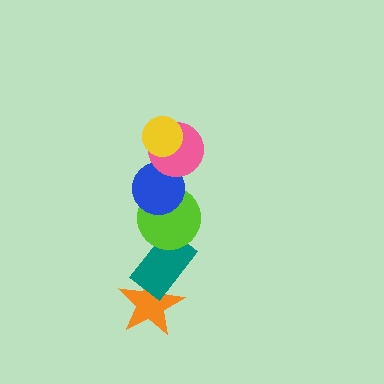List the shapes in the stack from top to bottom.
From top to bottom: the yellow circle, the pink circle, the blue circle, the lime circle, the teal rectangle, the orange star.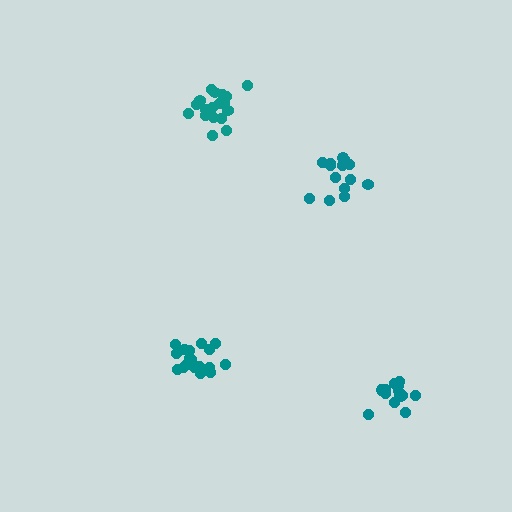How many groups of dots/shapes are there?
There are 4 groups.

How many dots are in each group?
Group 1: 18 dots, Group 2: 19 dots, Group 3: 15 dots, Group 4: 14 dots (66 total).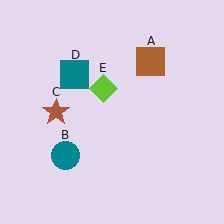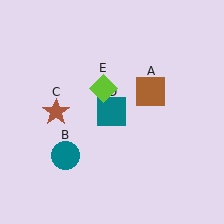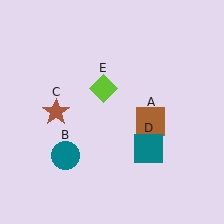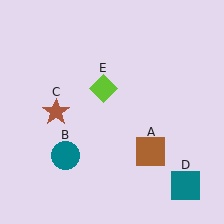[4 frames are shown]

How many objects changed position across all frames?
2 objects changed position: brown square (object A), teal square (object D).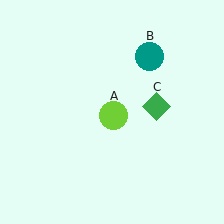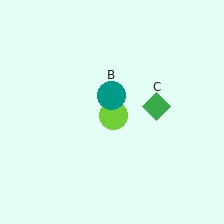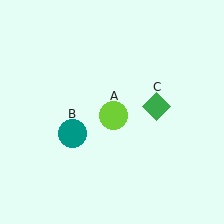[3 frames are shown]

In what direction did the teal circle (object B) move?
The teal circle (object B) moved down and to the left.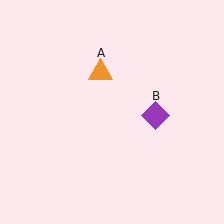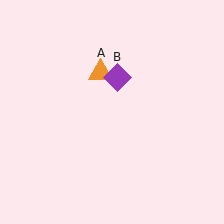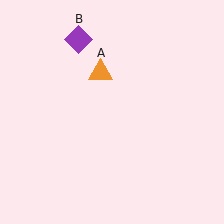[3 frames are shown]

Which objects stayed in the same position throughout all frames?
Orange triangle (object A) remained stationary.